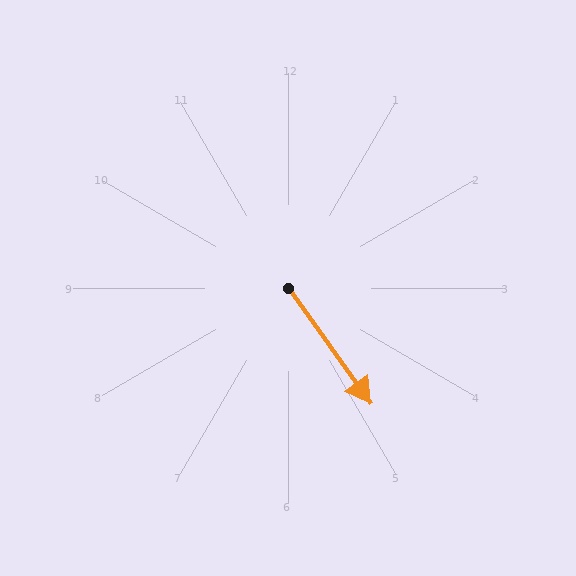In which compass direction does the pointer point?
Southeast.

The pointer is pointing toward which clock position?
Roughly 5 o'clock.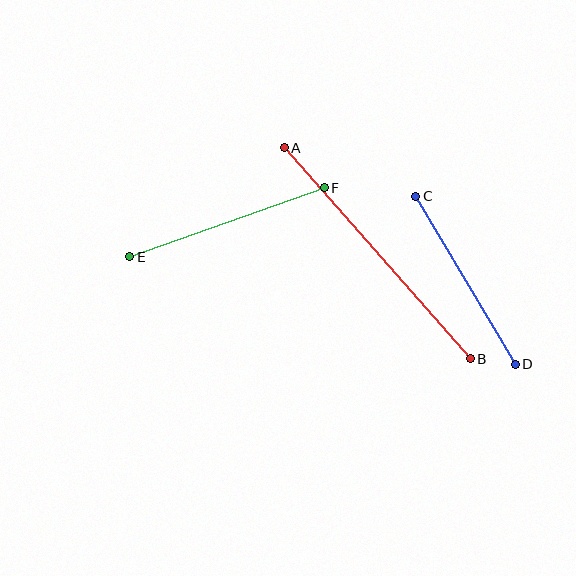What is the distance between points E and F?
The distance is approximately 206 pixels.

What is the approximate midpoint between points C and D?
The midpoint is at approximately (465, 280) pixels.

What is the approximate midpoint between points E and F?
The midpoint is at approximately (227, 222) pixels.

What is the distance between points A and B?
The distance is approximately 281 pixels.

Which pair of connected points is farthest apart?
Points A and B are farthest apart.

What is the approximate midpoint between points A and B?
The midpoint is at approximately (377, 253) pixels.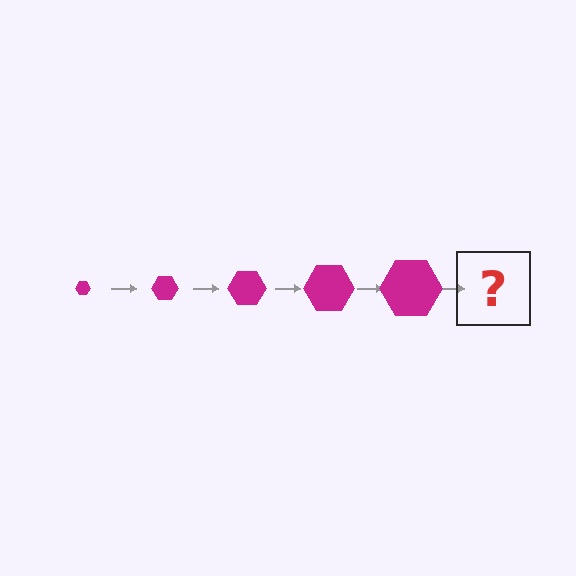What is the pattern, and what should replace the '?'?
The pattern is that the hexagon gets progressively larger each step. The '?' should be a magenta hexagon, larger than the previous one.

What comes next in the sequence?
The next element should be a magenta hexagon, larger than the previous one.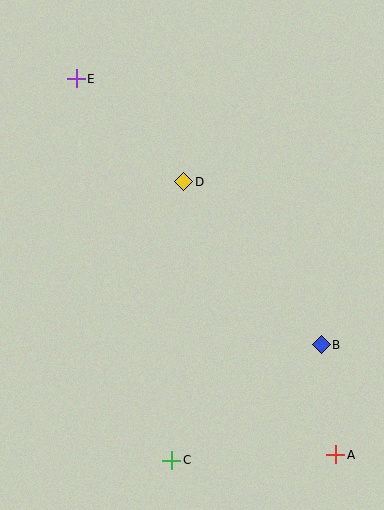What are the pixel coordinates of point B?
Point B is at (321, 345).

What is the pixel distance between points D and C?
The distance between D and C is 279 pixels.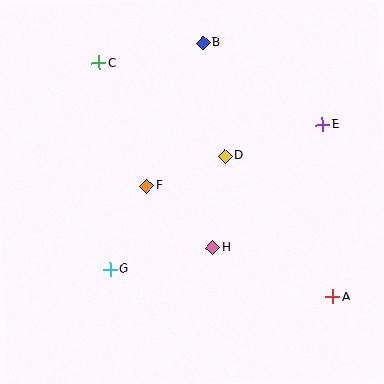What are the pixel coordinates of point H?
Point H is at (213, 248).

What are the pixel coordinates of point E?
Point E is at (323, 124).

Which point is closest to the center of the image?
Point F at (147, 186) is closest to the center.